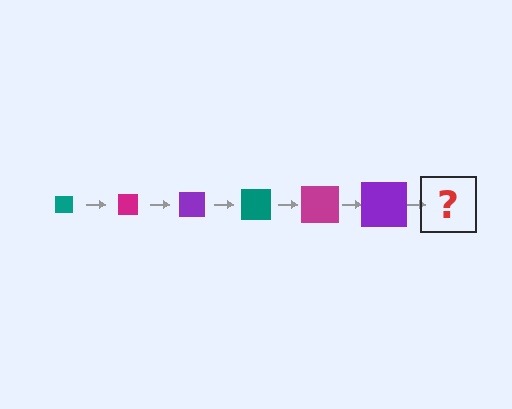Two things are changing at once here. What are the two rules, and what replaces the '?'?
The two rules are that the square grows larger each step and the color cycles through teal, magenta, and purple. The '?' should be a teal square, larger than the previous one.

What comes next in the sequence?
The next element should be a teal square, larger than the previous one.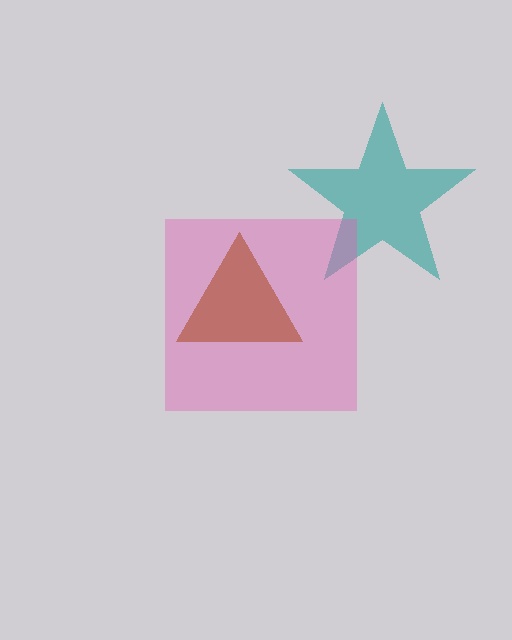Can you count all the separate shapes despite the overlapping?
Yes, there are 3 separate shapes.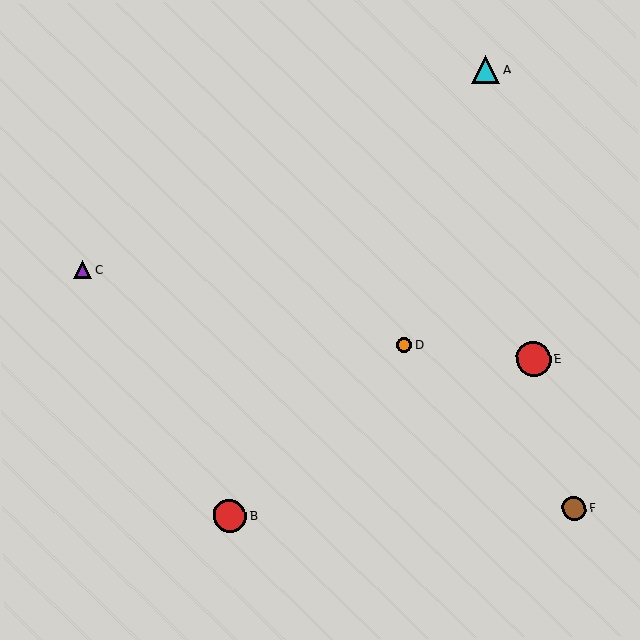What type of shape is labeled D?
Shape D is an orange circle.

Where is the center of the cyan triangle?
The center of the cyan triangle is at (486, 69).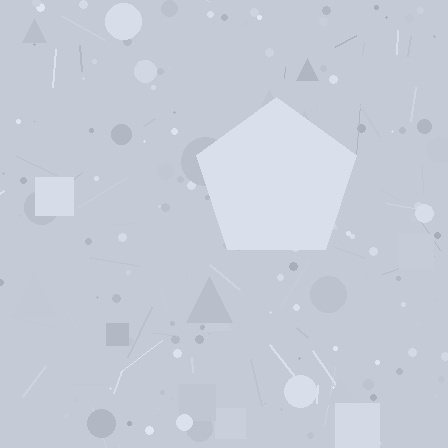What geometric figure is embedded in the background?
A pentagon is embedded in the background.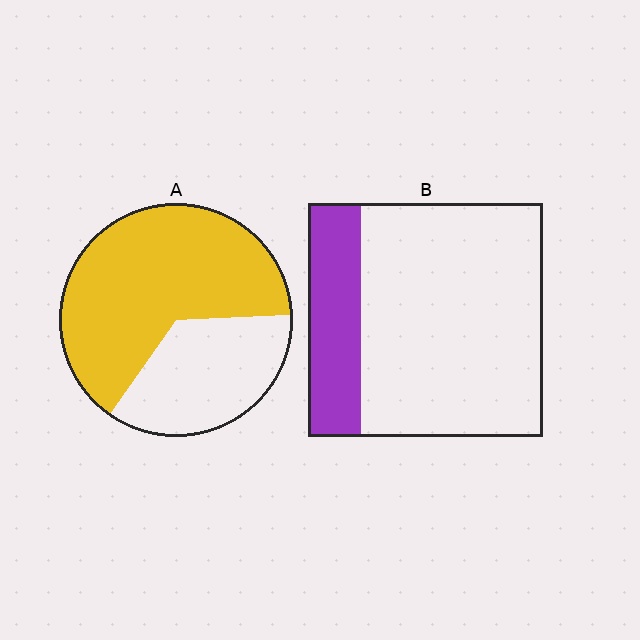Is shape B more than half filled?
No.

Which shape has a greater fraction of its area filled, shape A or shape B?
Shape A.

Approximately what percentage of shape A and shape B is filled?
A is approximately 65% and B is approximately 25%.